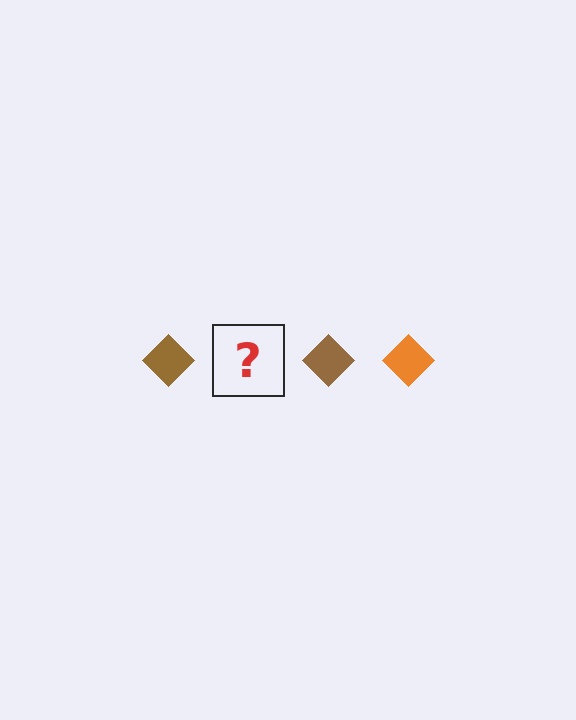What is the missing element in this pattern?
The missing element is an orange diamond.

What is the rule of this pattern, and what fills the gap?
The rule is that the pattern cycles through brown, orange diamonds. The gap should be filled with an orange diamond.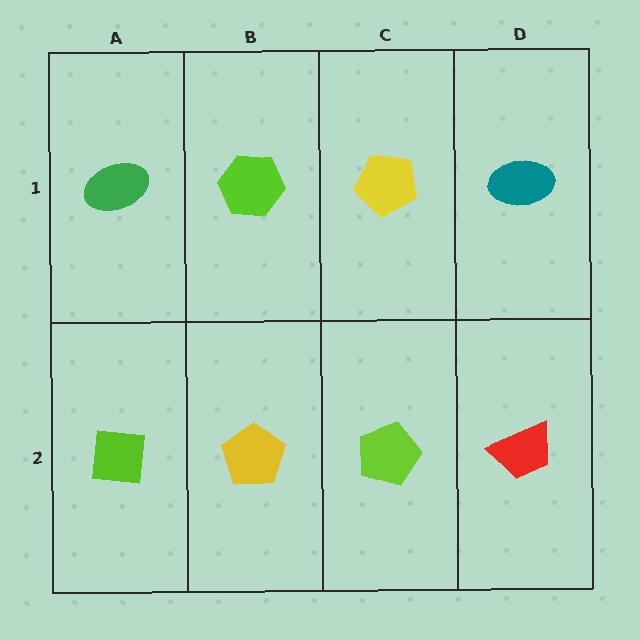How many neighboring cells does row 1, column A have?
2.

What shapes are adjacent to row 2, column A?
A green ellipse (row 1, column A), a yellow pentagon (row 2, column B).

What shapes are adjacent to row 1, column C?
A lime pentagon (row 2, column C), a lime hexagon (row 1, column B), a teal ellipse (row 1, column D).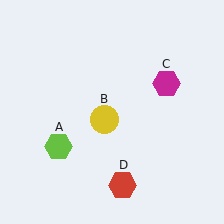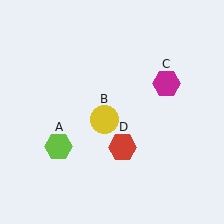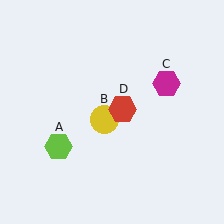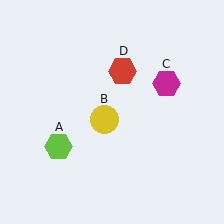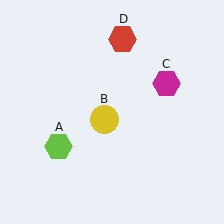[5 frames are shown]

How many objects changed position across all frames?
1 object changed position: red hexagon (object D).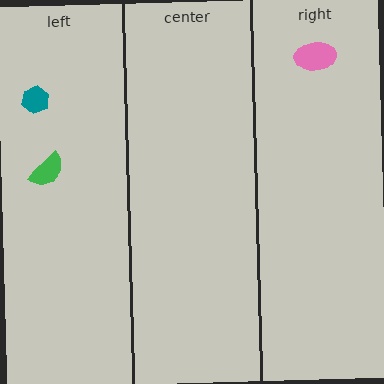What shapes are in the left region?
The teal hexagon, the green semicircle.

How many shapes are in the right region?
1.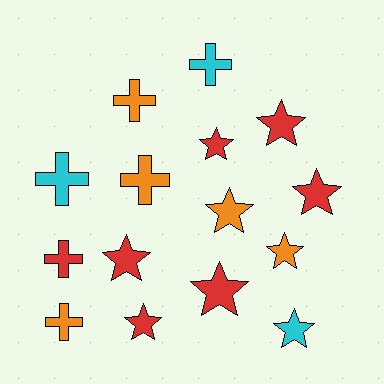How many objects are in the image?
There are 15 objects.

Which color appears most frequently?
Red, with 7 objects.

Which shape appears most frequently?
Star, with 9 objects.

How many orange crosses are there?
There are 3 orange crosses.